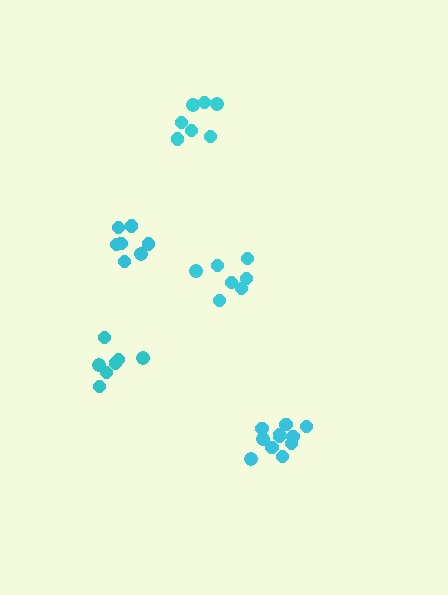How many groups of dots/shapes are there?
There are 5 groups.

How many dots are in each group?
Group 1: 7 dots, Group 2: 7 dots, Group 3: 7 dots, Group 4: 11 dots, Group 5: 7 dots (39 total).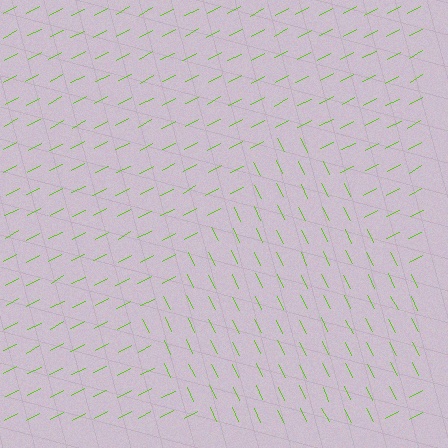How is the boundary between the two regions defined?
The boundary is defined purely by a change in line orientation (approximately 89 degrees difference). All lines are the same color and thickness.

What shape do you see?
I see a diamond.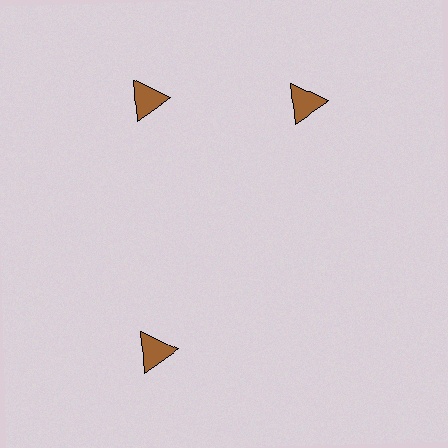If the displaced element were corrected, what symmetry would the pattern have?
It would have 3-fold rotational symmetry — the pattern would map onto itself every 120 degrees.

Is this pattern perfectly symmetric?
No. The 3 brown triangles are arranged in a ring, but one element near the 3 o'clock position is rotated out of alignment along the ring, breaking the 3-fold rotational symmetry.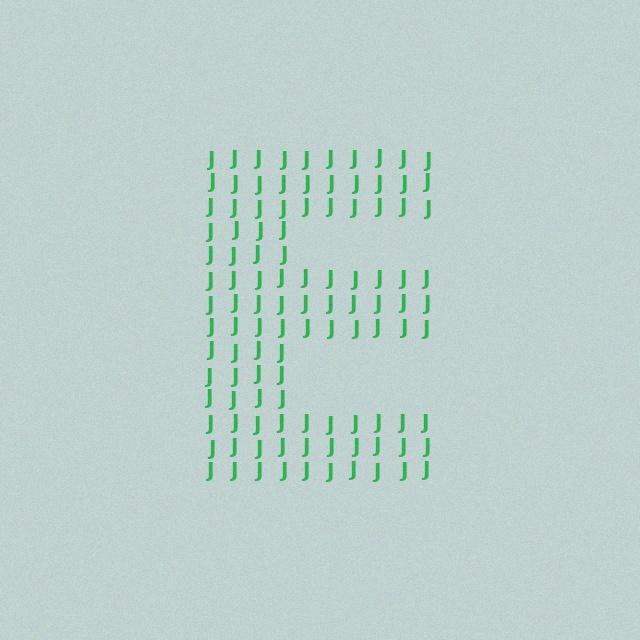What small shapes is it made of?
It is made of small letter J's.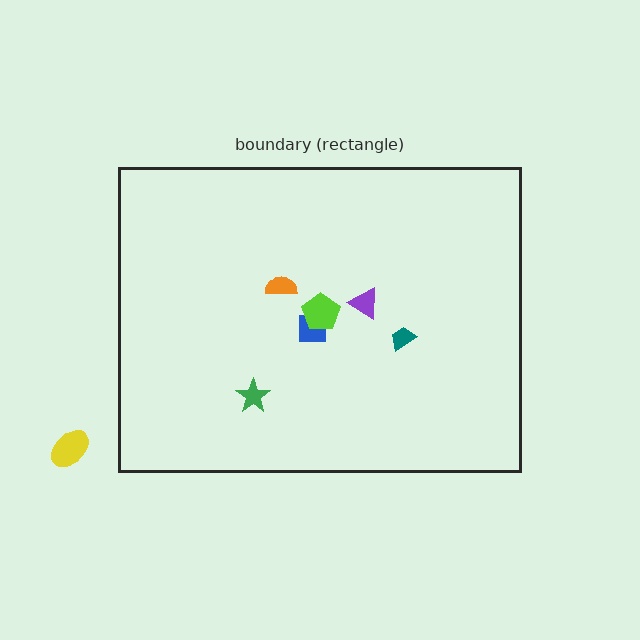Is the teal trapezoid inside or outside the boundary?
Inside.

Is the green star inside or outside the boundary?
Inside.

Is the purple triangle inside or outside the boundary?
Inside.